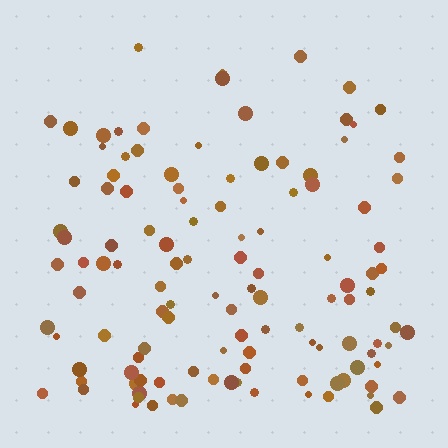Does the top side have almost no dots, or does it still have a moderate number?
Still a moderate number, just noticeably fewer than the bottom.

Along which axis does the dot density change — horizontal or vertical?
Vertical.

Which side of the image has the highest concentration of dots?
The bottom.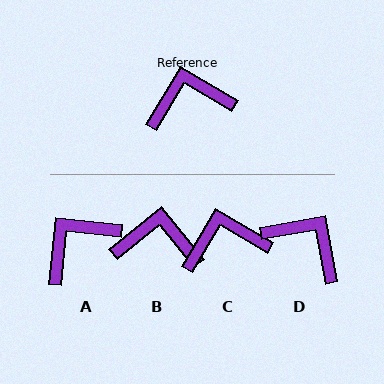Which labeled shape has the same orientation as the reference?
C.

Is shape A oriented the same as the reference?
No, it is off by about 25 degrees.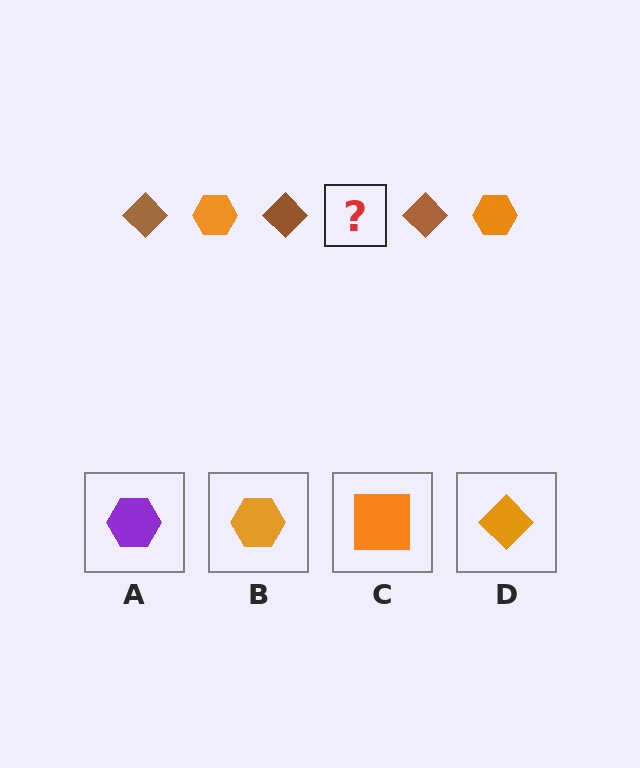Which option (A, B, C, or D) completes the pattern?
B.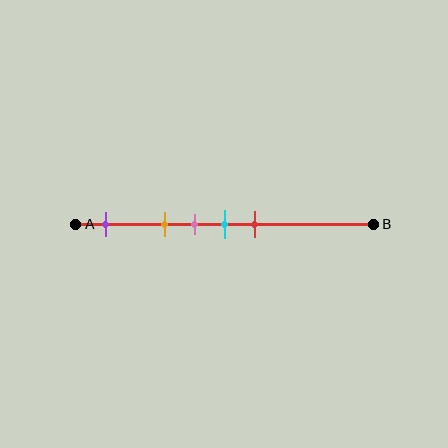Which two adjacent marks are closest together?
The pink and cyan marks are the closest adjacent pair.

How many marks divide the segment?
There are 5 marks dividing the segment.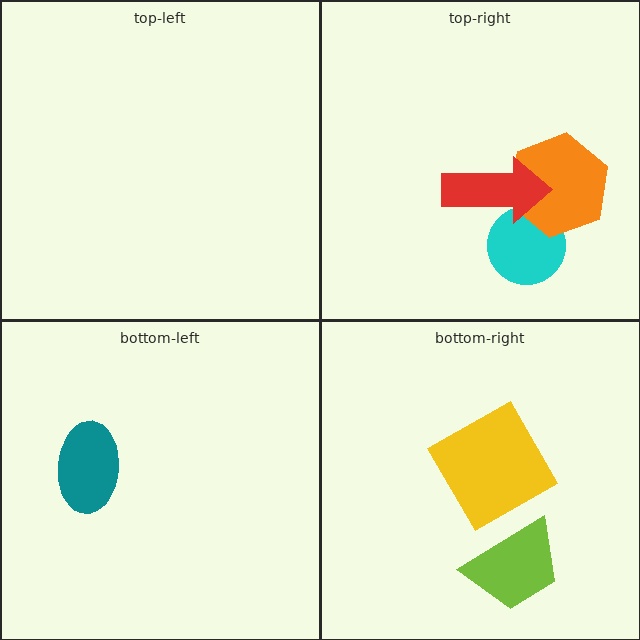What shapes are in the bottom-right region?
The lime trapezoid, the yellow diamond.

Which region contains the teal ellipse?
The bottom-left region.